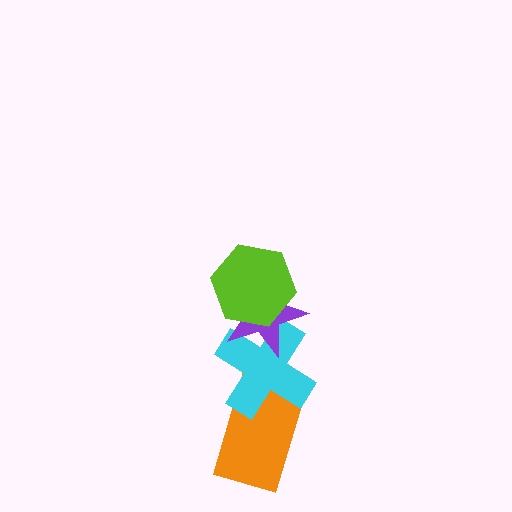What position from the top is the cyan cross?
The cyan cross is 3rd from the top.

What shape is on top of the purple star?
The lime hexagon is on top of the purple star.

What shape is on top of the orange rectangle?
The cyan cross is on top of the orange rectangle.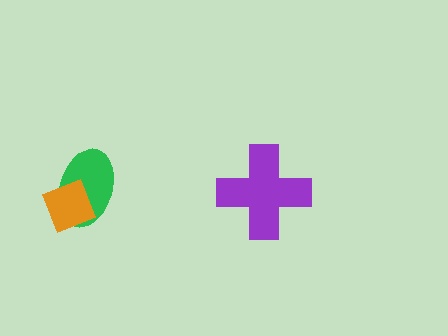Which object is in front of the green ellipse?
The orange diamond is in front of the green ellipse.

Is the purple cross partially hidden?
No, no other shape covers it.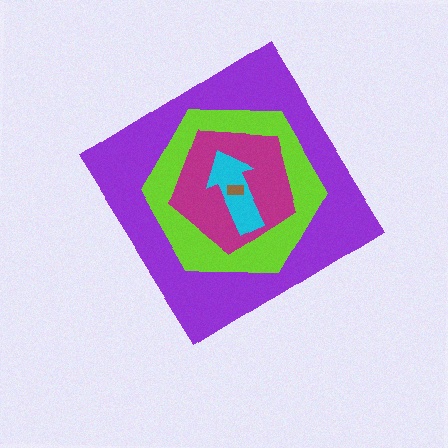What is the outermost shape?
The purple diamond.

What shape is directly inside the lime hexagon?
The magenta pentagon.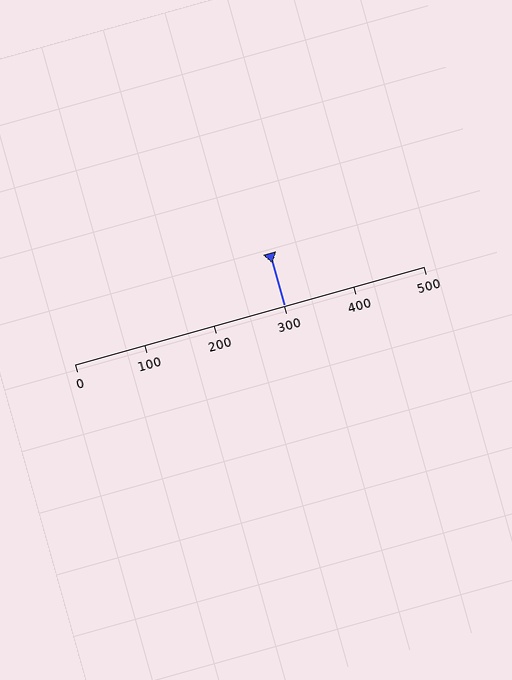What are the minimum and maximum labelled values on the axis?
The axis runs from 0 to 500.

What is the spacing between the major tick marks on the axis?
The major ticks are spaced 100 apart.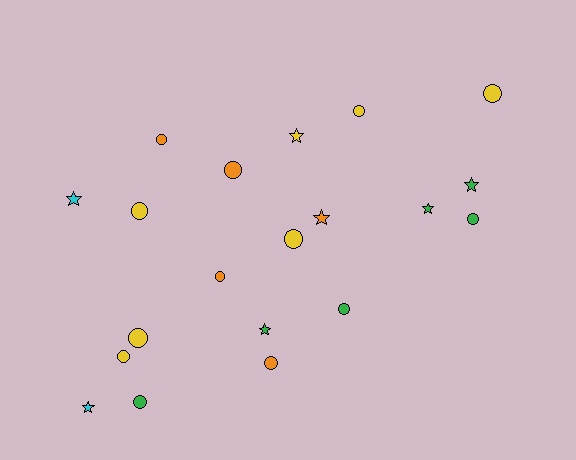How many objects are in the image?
There are 20 objects.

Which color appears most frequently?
Yellow, with 7 objects.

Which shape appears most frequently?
Circle, with 13 objects.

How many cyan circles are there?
There are no cyan circles.